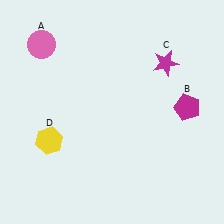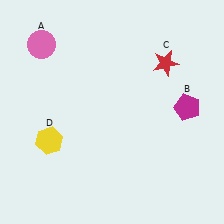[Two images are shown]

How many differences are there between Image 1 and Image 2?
There is 1 difference between the two images.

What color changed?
The star (C) changed from magenta in Image 1 to red in Image 2.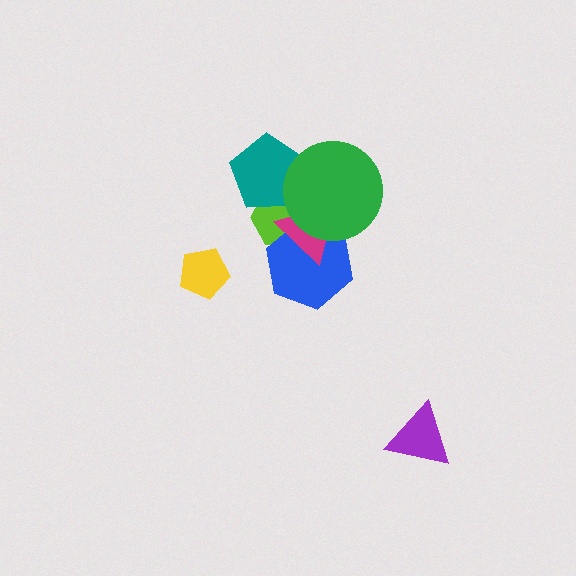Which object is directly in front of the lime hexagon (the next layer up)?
The teal pentagon is directly in front of the lime hexagon.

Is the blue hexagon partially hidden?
Yes, it is partially covered by another shape.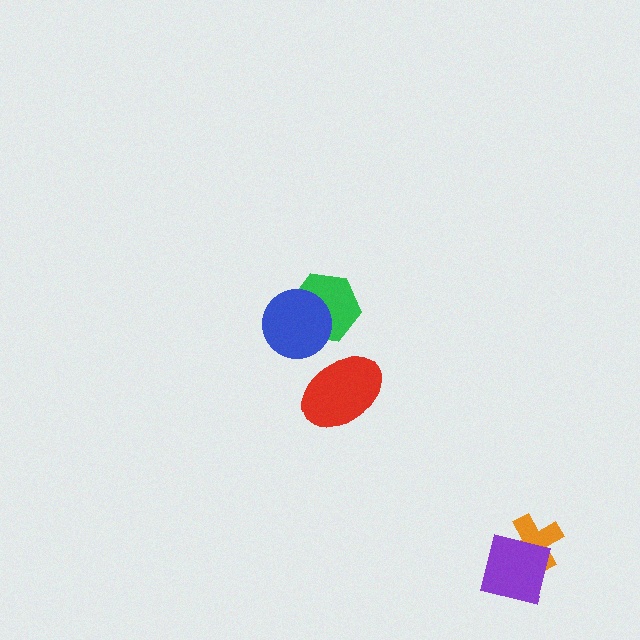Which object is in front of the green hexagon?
The blue circle is in front of the green hexagon.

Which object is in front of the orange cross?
The purple square is in front of the orange cross.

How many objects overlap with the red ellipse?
0 objects overlap with the red ellipse.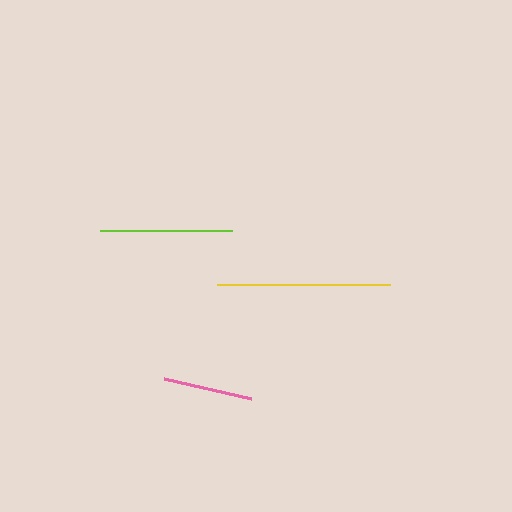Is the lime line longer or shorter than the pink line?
The lime line is longer than the pink line.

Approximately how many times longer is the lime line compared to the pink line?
The lime line is approximately 1.5 times the length of the pink line.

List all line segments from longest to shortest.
From longest to shortest: yellow, lime, pink.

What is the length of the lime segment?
The lime segment is approximately 132 pixels long.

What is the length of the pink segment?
The pink segment is approximately 89 pixels long.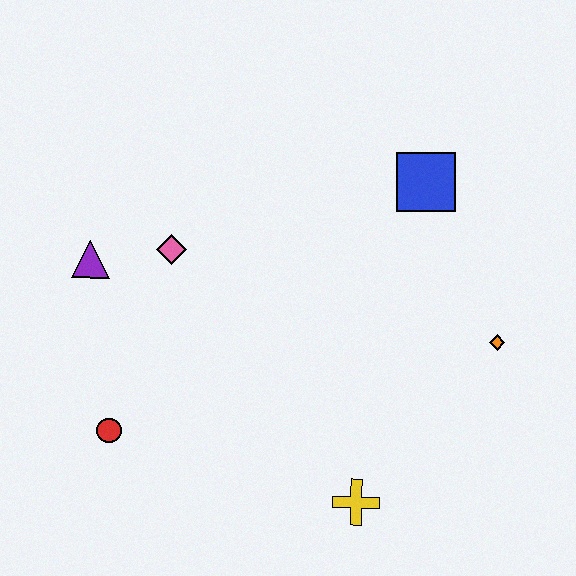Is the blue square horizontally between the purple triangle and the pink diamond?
No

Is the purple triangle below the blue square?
Yes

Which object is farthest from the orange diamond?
The purple triangle is farthest from the orange diamond.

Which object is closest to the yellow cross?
The orange diamond is closest to the yellow cross.